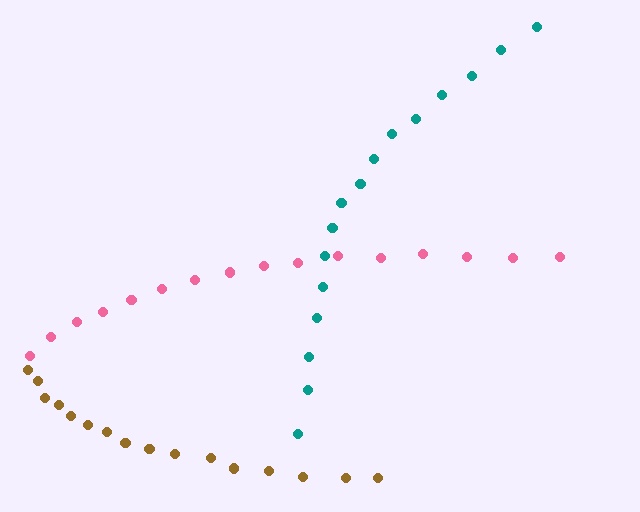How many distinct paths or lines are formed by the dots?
There are 3 distinct paths.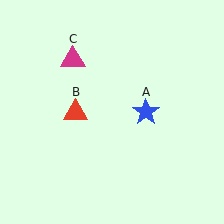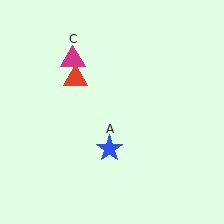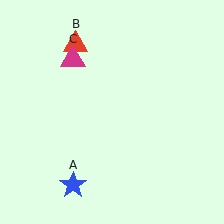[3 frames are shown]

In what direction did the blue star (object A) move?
The blue star (object A) moved down and to the left.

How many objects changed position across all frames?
2 objects changed position: blue star (object A), red triangle (object B).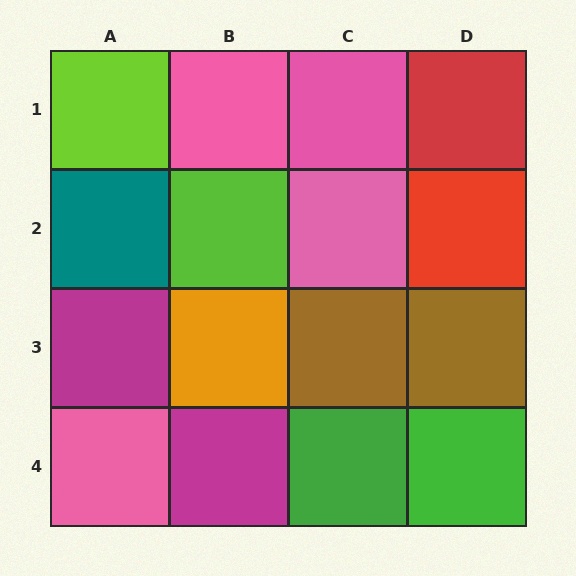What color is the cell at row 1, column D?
Red.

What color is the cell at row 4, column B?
Magenta.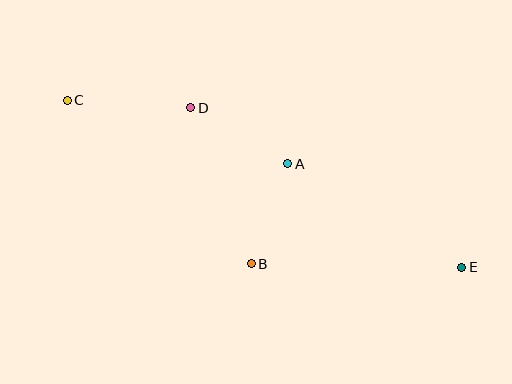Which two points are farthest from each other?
Points C and E are farthest from each other.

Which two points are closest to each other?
Points A and B are closest to each other.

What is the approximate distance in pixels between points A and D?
The distance between A and D is approximately 112 pixels.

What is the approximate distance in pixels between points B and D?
The distance between B and D is approximately 167 pixels.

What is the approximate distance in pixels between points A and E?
The distance between A and E is approximately 203 pixels.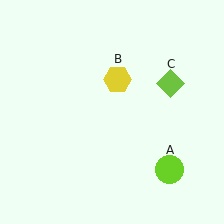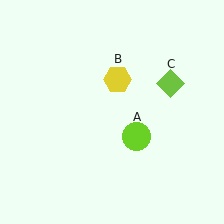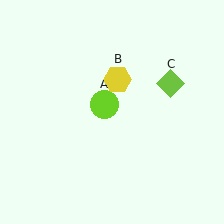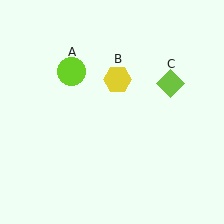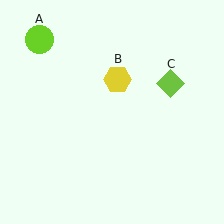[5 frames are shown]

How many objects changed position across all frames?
1 object changed position: lime circle (object A).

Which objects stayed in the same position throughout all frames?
Yellow hexagon (object B) and lime diamond (object C) remained stationary.